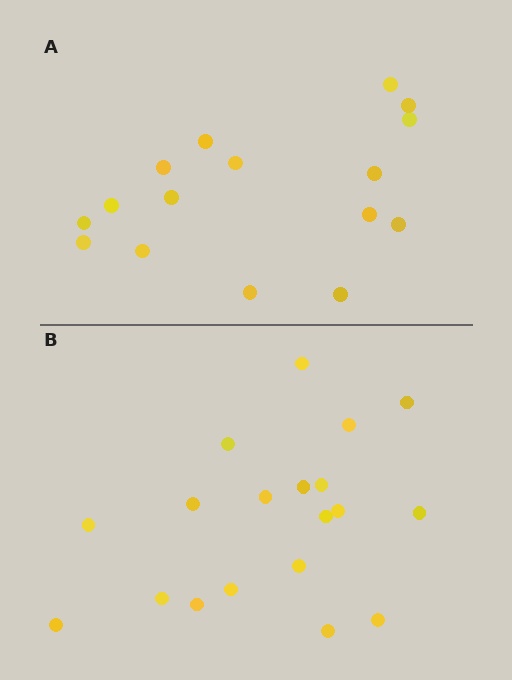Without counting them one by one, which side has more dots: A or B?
Region B (the bottom region) has more dots.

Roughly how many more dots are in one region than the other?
Region B has just a few more — roughly 2 or 3 more dots than region A.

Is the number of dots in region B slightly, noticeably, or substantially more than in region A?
Region B has only slightly more — the two regions are fairly close. The ratio is roughly 1.2 to 1.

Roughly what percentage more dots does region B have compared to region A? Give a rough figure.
About 20% more.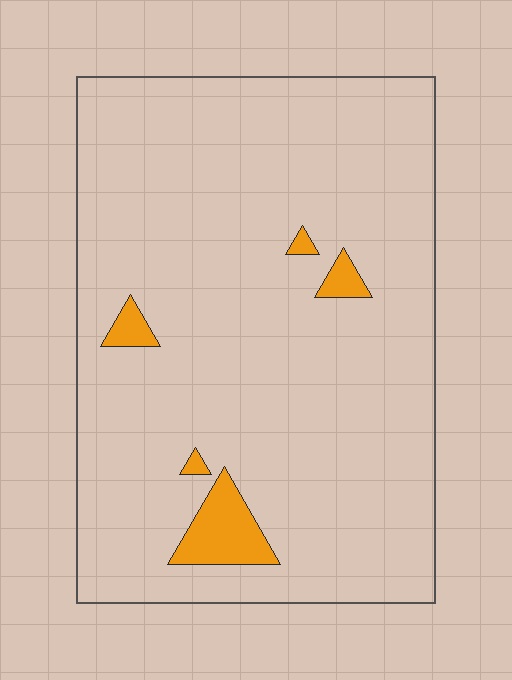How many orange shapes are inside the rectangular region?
5.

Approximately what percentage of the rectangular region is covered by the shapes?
Approximately 5%.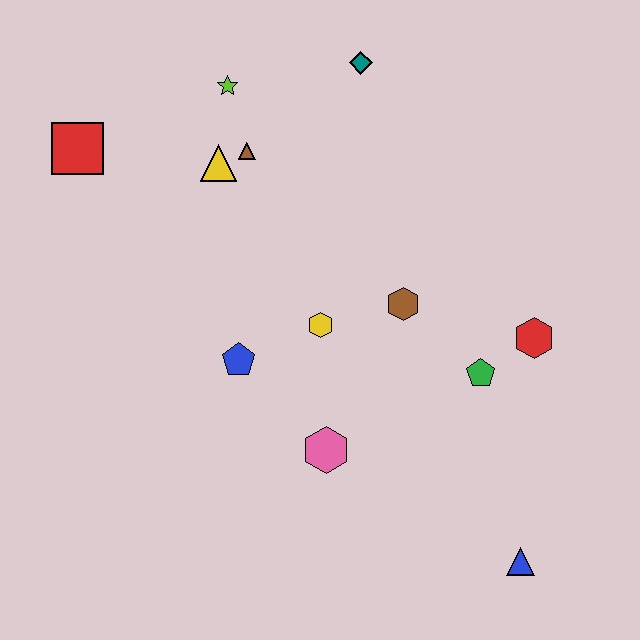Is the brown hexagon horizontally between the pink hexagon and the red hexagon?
Yes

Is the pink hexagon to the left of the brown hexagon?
Yes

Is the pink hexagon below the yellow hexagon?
Yes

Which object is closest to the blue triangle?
The green pentagon is closest to the blue triangle.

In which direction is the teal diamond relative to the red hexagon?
The teal diamond is above the red hexagon.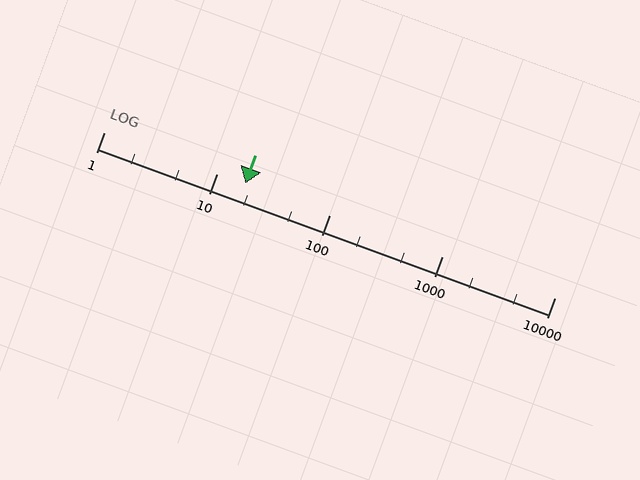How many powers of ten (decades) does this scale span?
The scale spans 4 decades, from 1 to 10000.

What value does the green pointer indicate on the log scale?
The pointer indicates approximately 18.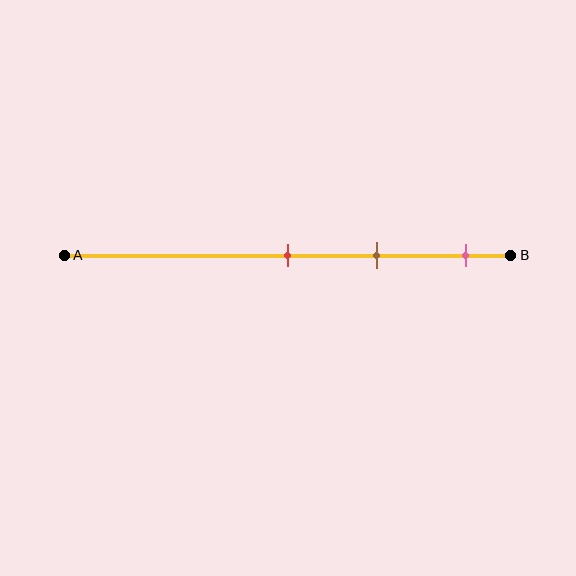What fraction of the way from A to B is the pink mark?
The pink mark is approximately 90% (0.9) of the way from A to B.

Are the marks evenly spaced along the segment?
Yes, the marks are approximately evenly spaced.